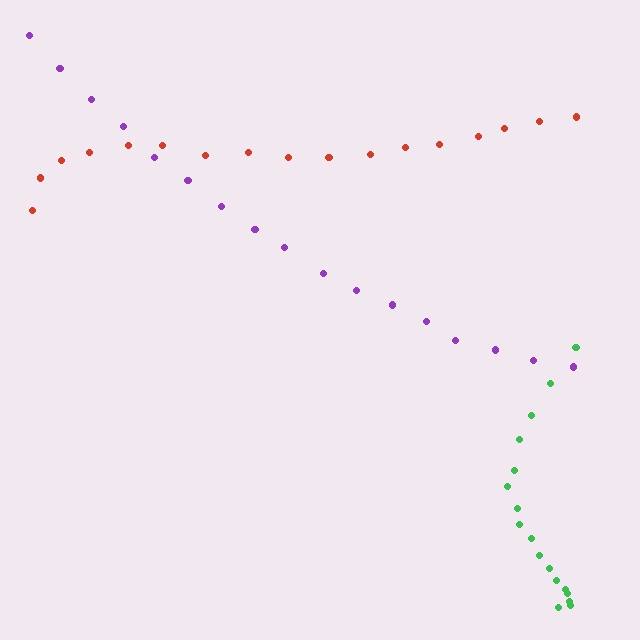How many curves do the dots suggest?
There are 3 distinct paths.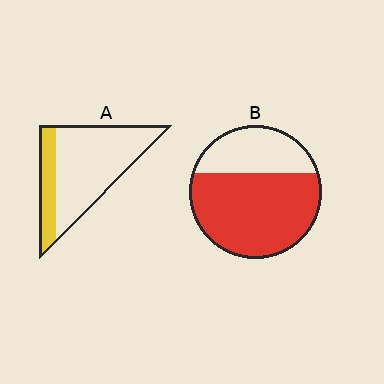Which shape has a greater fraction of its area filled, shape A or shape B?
Shape B.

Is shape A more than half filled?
No.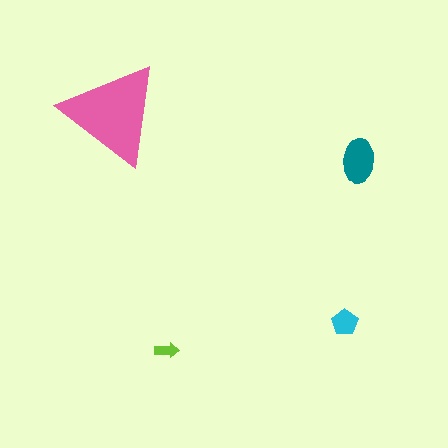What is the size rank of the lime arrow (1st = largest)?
4th.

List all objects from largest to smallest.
The pink triangle, the teal ellipse, the cyan pentagon, the lime arrow.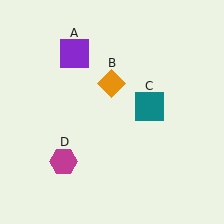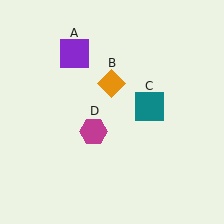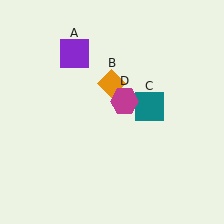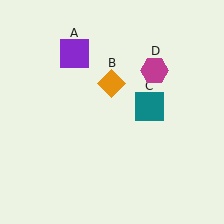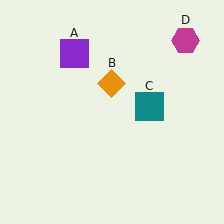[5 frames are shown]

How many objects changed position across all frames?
1 object changed position: magenta hexagon (object D).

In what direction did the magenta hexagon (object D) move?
The magenta hexagon (object D) moved up and to the right.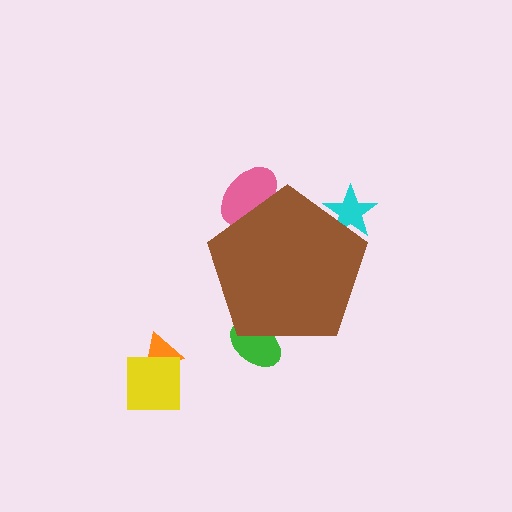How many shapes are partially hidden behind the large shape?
3 shapes are partially hidden.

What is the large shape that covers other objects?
A brown pentagon.